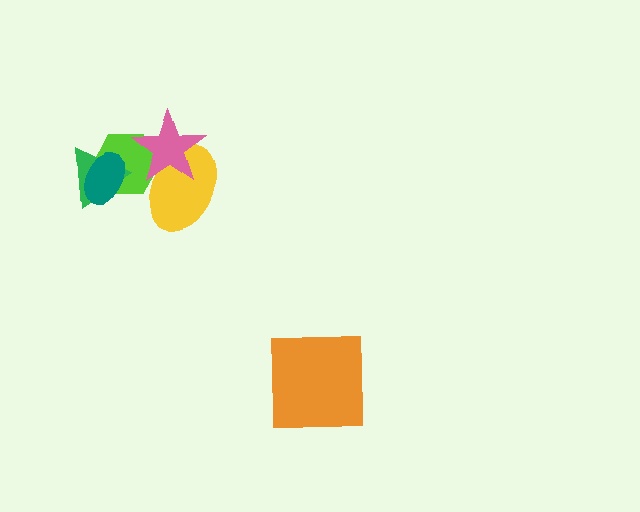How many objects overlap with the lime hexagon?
4 objects overlap with the lime hexagon.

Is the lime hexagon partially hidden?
Yes, it is partially covered by another shape.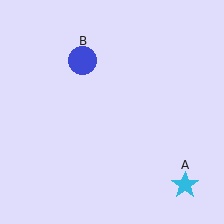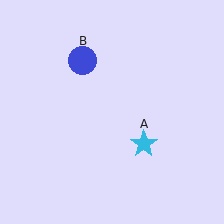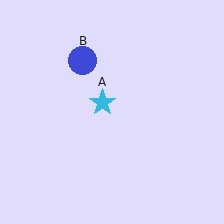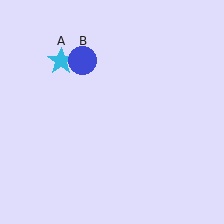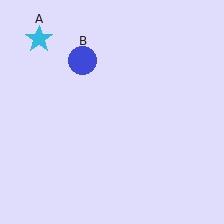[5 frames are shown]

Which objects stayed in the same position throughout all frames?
Blue circle (object B) remained stationary.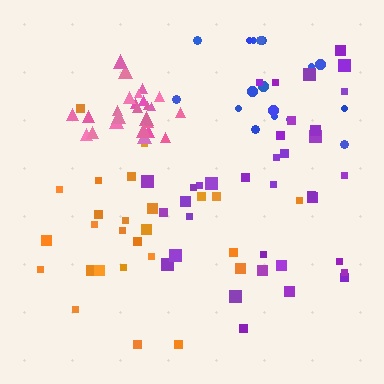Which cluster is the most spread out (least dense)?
Orange.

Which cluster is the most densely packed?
Pink.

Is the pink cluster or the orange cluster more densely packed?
Pink.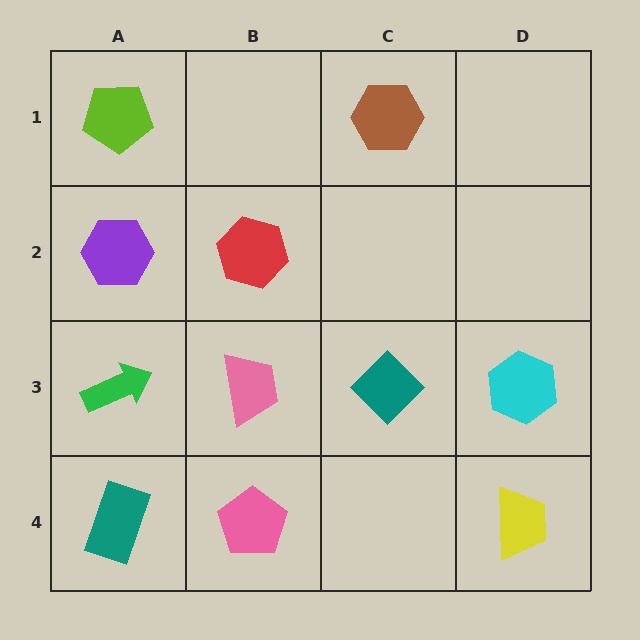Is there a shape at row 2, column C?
No, that cell is empty.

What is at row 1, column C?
A brown hexagon.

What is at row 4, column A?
A teal rectangle.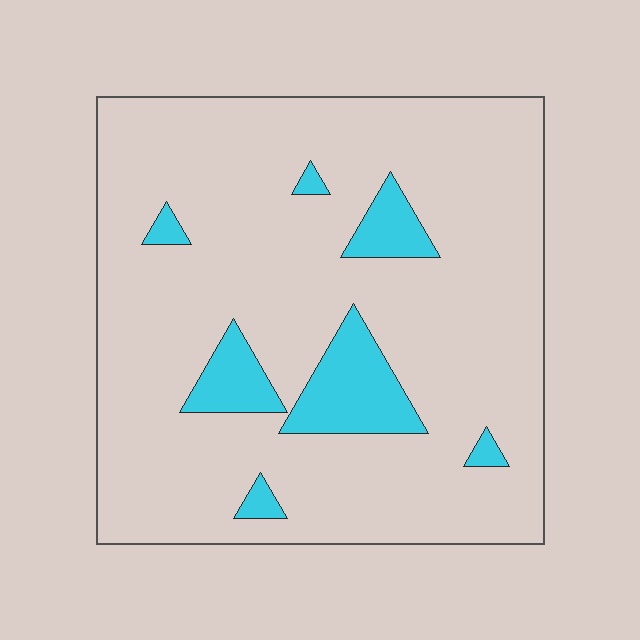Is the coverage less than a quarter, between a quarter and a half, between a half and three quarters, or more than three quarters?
Less than a quarter.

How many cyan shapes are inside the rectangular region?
7.